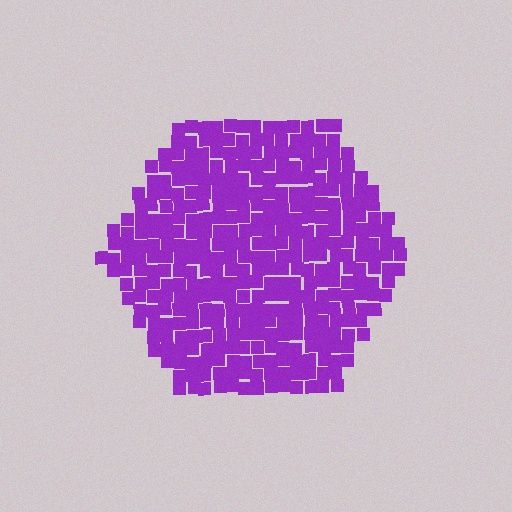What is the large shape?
The large shape is a hexagon.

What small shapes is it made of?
It is made of small squares.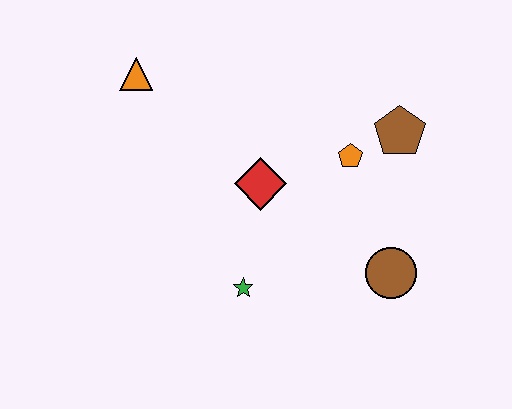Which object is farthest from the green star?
The orange triangle is farthest from the green star.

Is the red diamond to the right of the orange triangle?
Yes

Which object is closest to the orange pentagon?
The brown pentagon is closest to the orange pentagon.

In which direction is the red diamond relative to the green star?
The red diamond is above the green star.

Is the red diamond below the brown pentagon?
Yes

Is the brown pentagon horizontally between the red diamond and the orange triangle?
No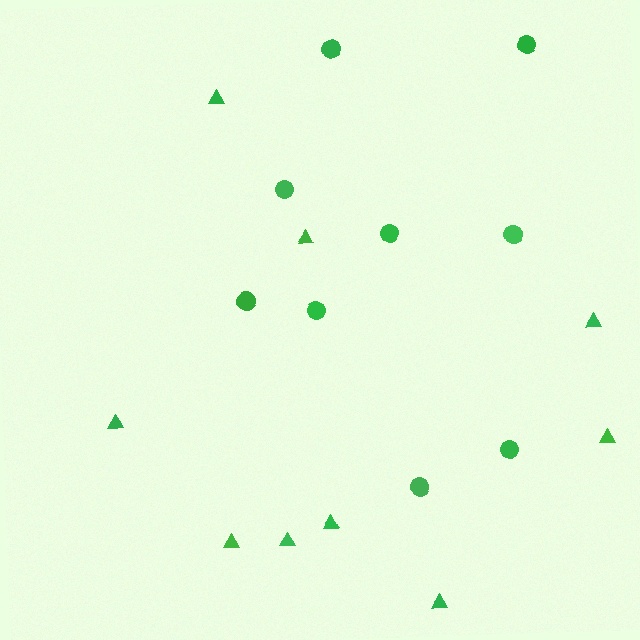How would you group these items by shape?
There are 2 groups: one group of circles (9) and one group of triangles (9).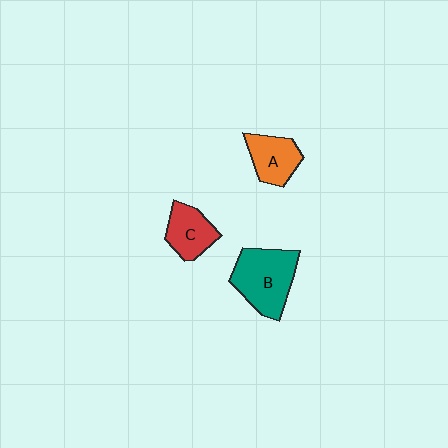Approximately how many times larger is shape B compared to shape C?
Approximately 1.6 times.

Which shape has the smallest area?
Shape C (red).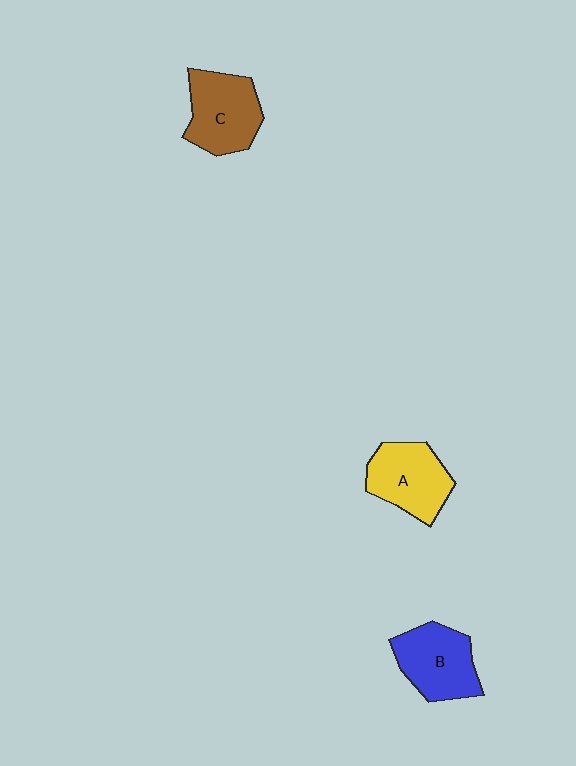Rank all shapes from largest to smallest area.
From largest to smallest: C (brown), B (blue), A (yellow).